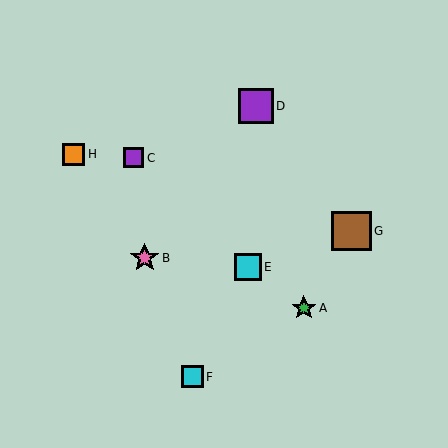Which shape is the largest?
The brown square (labeled G) is the largest.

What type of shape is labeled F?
Shape F is a cyan square.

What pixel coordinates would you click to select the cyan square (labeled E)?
Click at (248, 267) to select the cyan square E.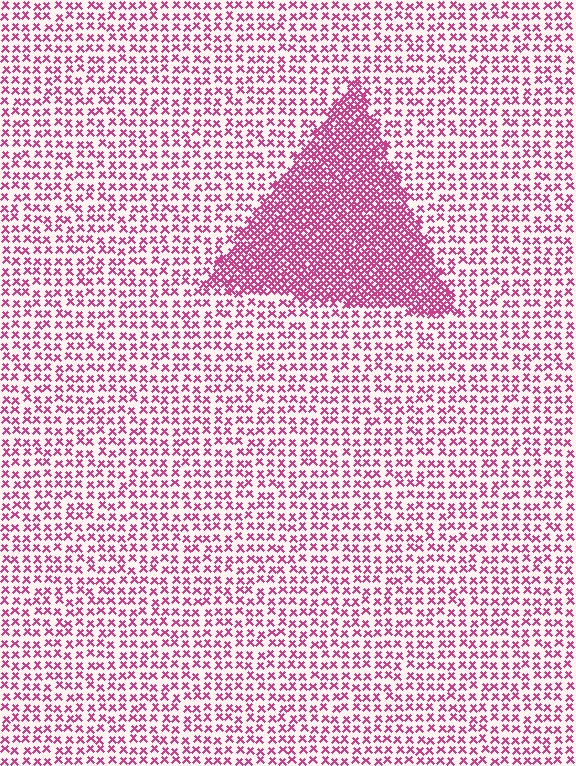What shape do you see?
I see a triangle.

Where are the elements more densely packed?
The elements are more densely packed inside the triangle boundary.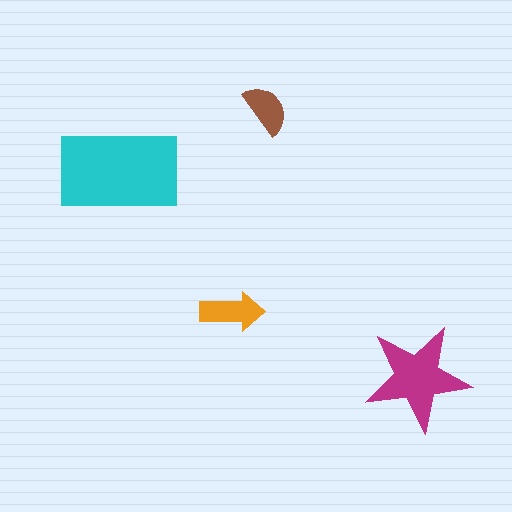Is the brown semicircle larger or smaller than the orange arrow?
Smaller.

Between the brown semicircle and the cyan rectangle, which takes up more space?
The cyan rectangle.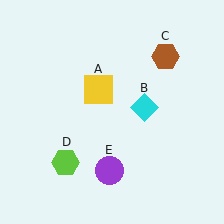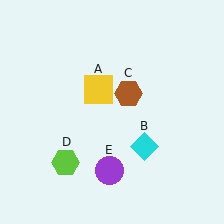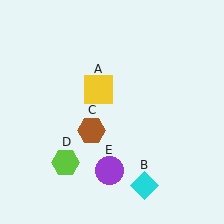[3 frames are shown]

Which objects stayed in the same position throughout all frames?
Yellow square (object A) and lime hexagon (object D) and purple circle (object E) remained stationary.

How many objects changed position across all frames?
2 objects changed position: cyan diamond (object B), brown hexagon (object C).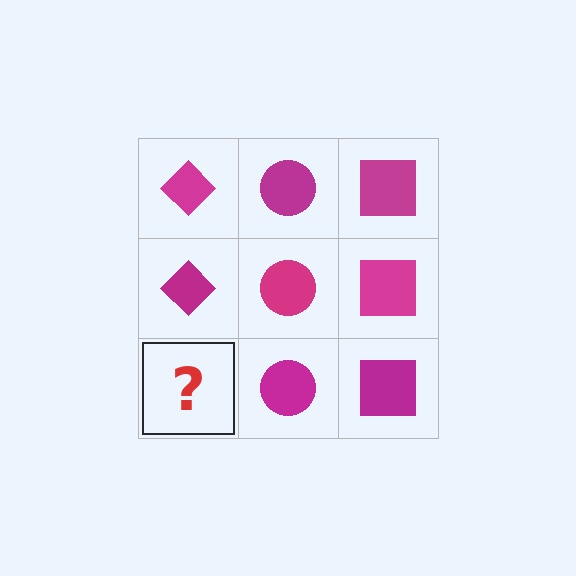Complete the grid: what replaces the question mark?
The question mark should be replaced with a magenta diamond.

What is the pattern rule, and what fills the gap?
The rule is that each column has a consistent shape. The gap should be filled with a magenta diamond.